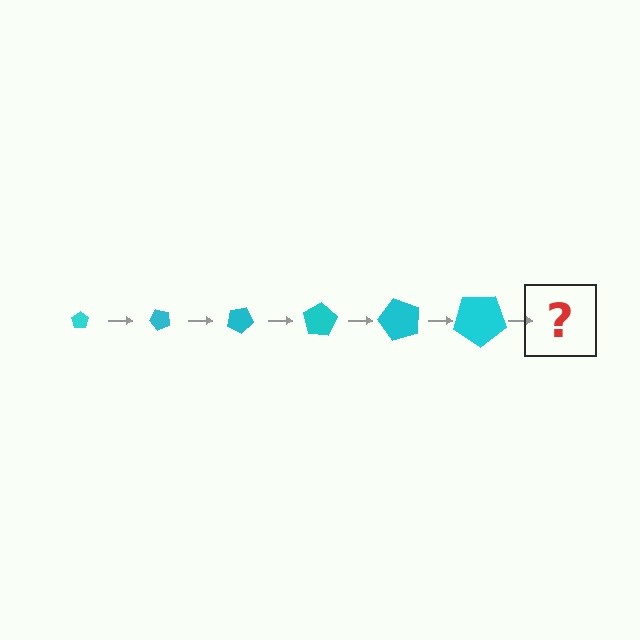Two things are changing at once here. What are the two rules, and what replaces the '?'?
The two rules are that the pentagon grows larger each step and it rotates 50 degrees each step. The '?' should be a pentagon, larger than the previous one and rotated 300 degrees from the start.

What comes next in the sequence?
The next element should be a pentagon, larger than the previous one and rotated 300 degrees from the start.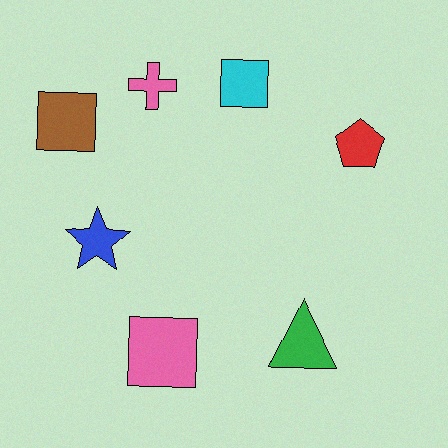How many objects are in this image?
There are 7 objects.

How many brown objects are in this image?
There is 1 brown object.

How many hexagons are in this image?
There are no hexagons.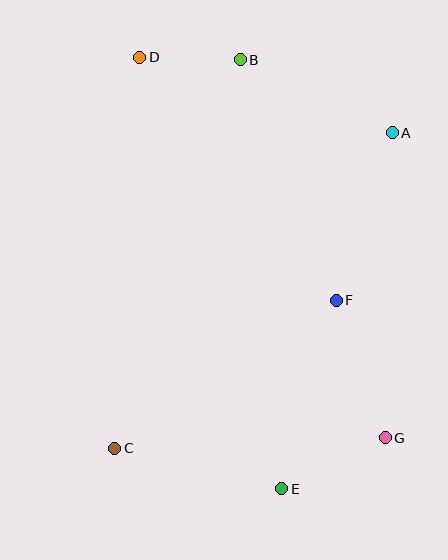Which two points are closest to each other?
Points B and D are closest to each other.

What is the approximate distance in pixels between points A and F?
The distance between A and F is approximately 177 pixels.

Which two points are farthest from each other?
Points D and E are farthest from each other.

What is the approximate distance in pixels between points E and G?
The distance between E and G is approximately 115 pixels.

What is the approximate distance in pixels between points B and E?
The distance between B and E is approximately 431 pixels.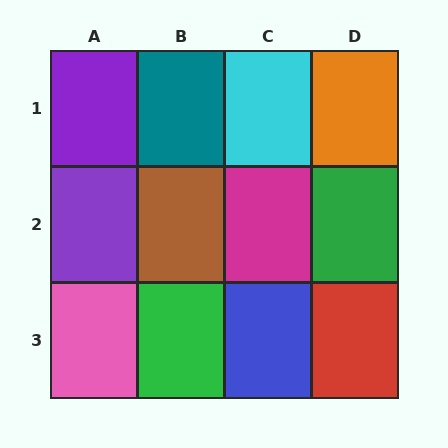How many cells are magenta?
1 cell is magenta.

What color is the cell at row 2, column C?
Magenta.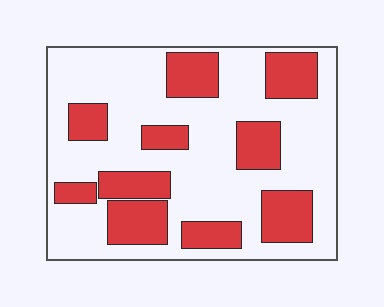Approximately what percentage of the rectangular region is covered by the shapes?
Approximately 30%.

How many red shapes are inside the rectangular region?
10.